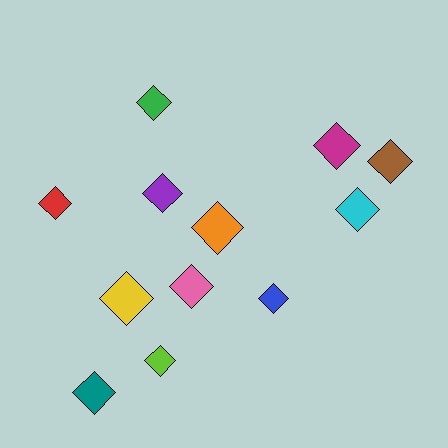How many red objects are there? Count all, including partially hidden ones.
There is 1 red object.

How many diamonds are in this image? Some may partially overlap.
There are 12 diamonds.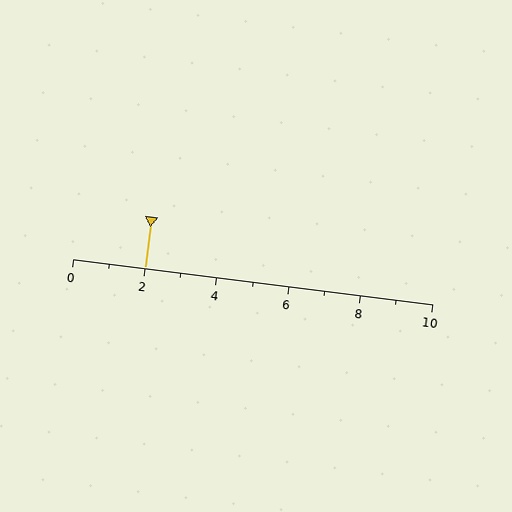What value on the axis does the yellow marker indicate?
The marker indicates approximately 2.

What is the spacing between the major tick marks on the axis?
The major ticks are spaced 2 apart.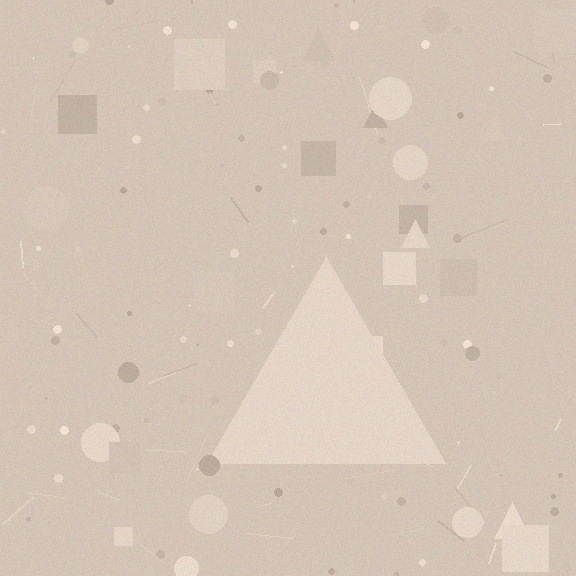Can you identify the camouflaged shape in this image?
The camouflaged shape is a triangle.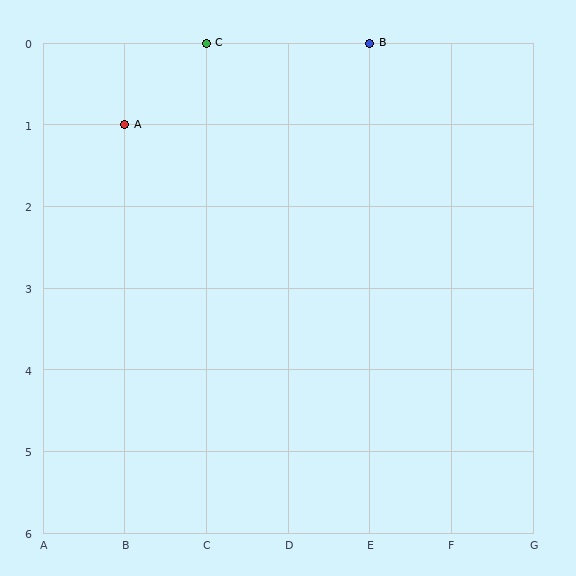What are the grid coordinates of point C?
Point C is at grid coordinates (C, 0).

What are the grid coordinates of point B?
Point B is at grid coordinates (E, 0).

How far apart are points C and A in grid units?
Points C and A are 1 column and 1 row apart (about 1.4 grid units diagonally).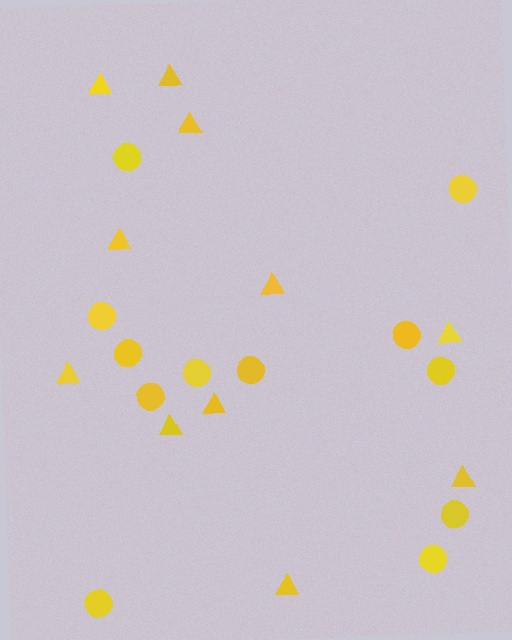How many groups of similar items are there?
There are 2 groups: one group of triangles (11) and one group of circles (12).